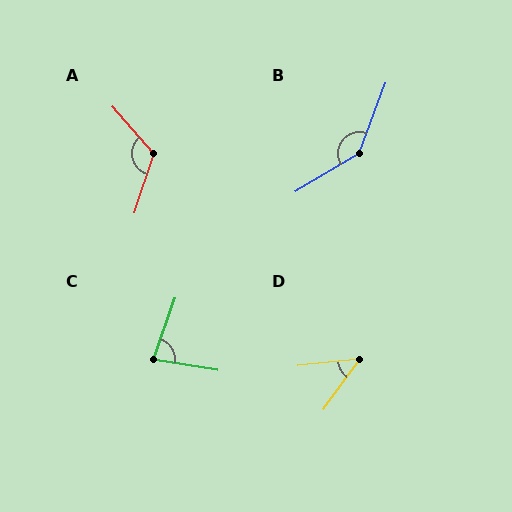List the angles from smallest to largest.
D (48°), C (80°), A (121°), B (141°).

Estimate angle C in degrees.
Approximately 80 degrees.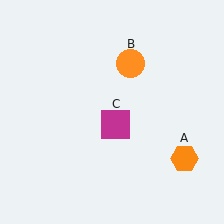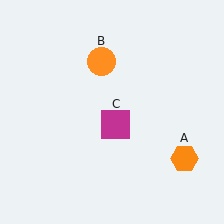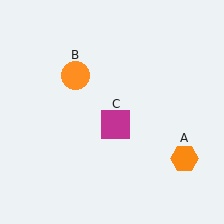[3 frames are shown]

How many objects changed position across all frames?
1 object changed position: orange circle (object B).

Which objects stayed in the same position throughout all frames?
Orange hexagon (object A) and magenta square (object C) remained stationary.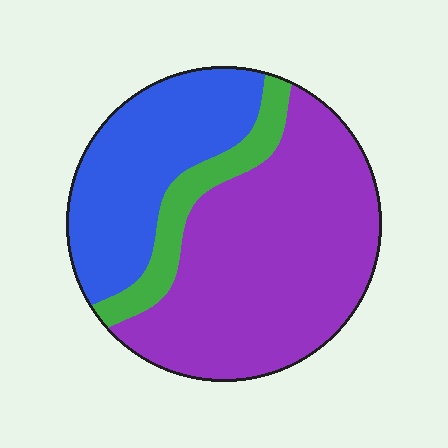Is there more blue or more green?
Blue.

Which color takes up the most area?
Purple, at roughly 55%.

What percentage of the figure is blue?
Blue takes up about one third (1/3) of the figure.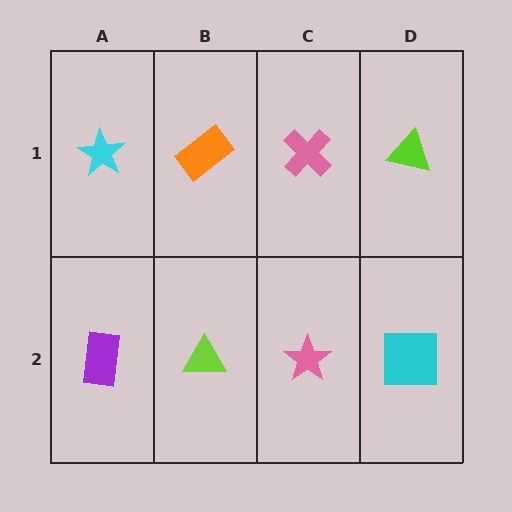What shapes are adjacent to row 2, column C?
A pink cross (row 1, column C), a lime triangle (row 2, column B), a cyan square (row 2, column D).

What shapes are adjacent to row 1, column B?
A lime triangle (row 2, column B), a cyan star (row 1, column A), a pink cross (row 1, column C).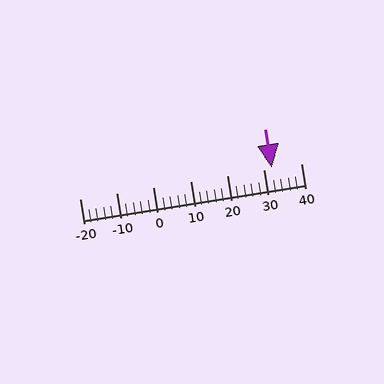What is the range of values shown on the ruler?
The ruler shows values from -20 to 40.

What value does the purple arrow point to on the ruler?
The purple arrow points to approximately 32.